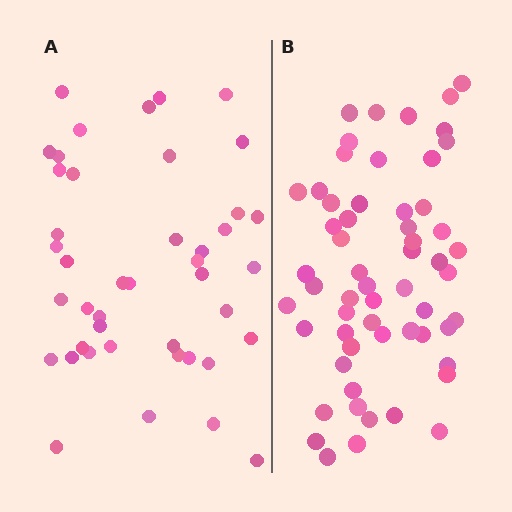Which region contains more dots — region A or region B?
Region B (the right region) has more dots.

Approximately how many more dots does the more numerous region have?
Region B has approximately 15 more dots than region A.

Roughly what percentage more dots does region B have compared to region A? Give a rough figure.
About 35% more.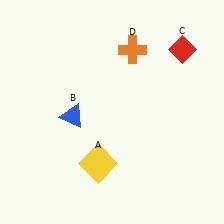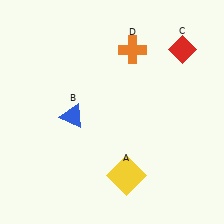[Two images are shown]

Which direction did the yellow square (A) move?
The yellow square (A) moved right.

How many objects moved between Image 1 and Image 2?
1 object moved between the two images.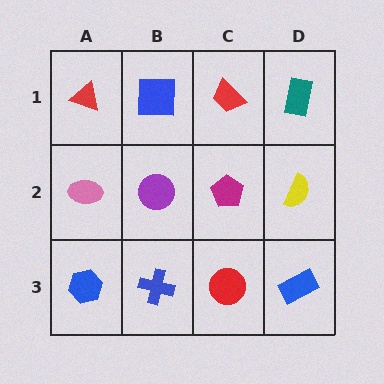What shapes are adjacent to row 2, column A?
A red triangle (row 1, column A), a blue hexagon (row 3, column A), a purple circle (row 2, column B).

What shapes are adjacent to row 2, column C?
A red trapezoid (row 1, column C), a red circle (row 3, column C), a purple circle (row 2, column B), a yellow semicircle (row 2, column D).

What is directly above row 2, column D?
A teal rectangle.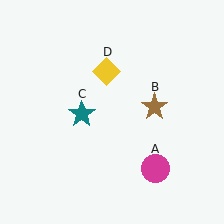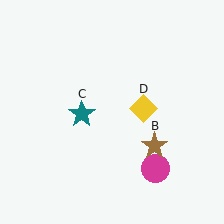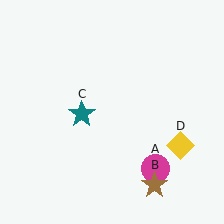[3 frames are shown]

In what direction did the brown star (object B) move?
The brown star (object B) moved down.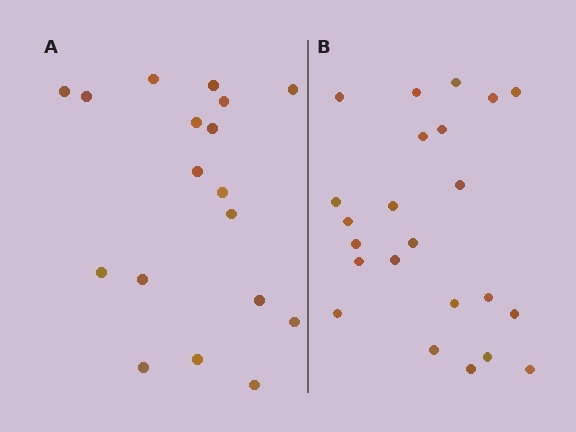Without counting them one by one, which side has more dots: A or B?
Region B (the right region) has more dots.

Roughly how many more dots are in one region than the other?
Region B has about 5 more dots than region A.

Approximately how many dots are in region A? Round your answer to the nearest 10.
About 20 dots. (The exact count is 18, which rounds to 20.)